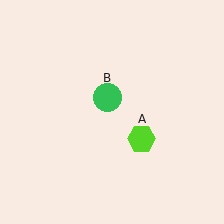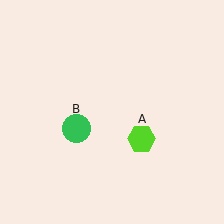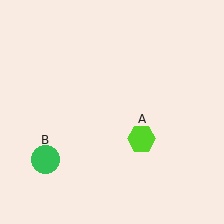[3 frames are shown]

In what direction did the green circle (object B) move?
The green circle (object B) moved down and to the left.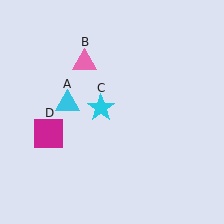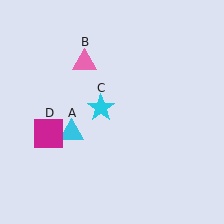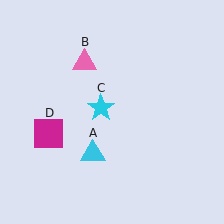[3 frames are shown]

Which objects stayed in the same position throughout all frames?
Pink triangle (object B) and cyan star (object C) and magenta square (object D) remained stationary.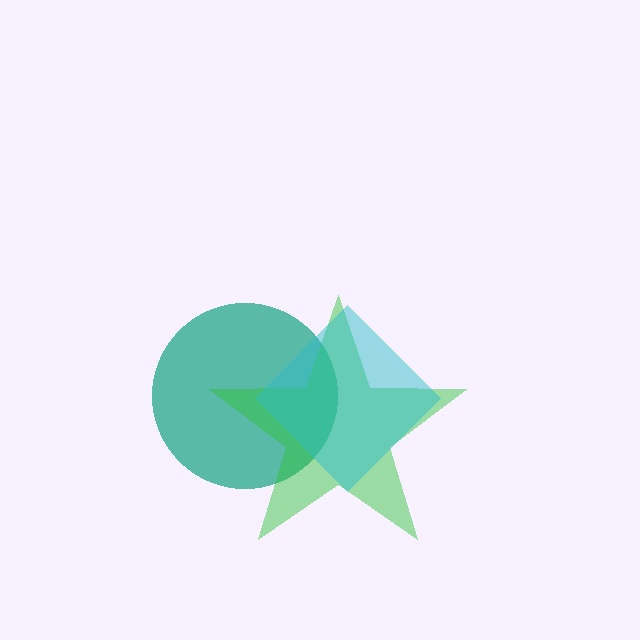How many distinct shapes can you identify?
There are 3 distinct shapes: a teal circle, a green star, a cyan diamond.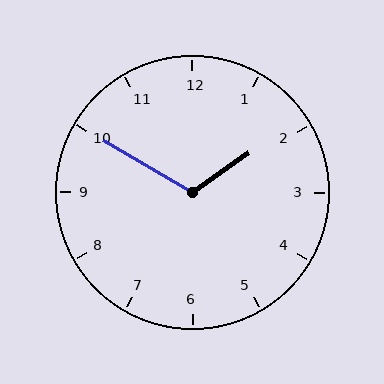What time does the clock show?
1:50.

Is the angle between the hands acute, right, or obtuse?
It is obtuse.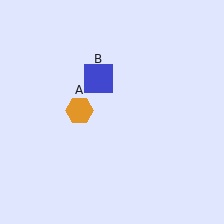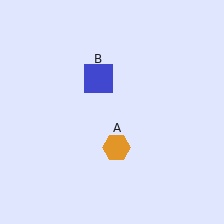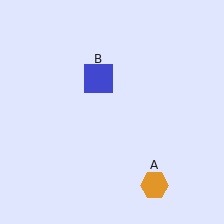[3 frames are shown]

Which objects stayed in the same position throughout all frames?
Blue square (object B) remained stationary.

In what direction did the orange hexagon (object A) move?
The orange hexagon (object A) moved down and to the right.